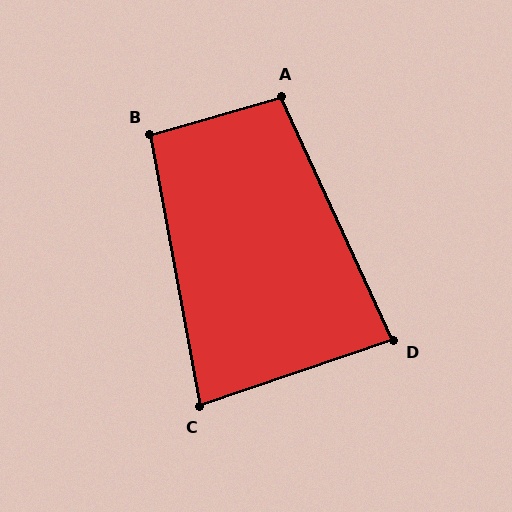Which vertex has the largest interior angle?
A, at approximately 98 degrees.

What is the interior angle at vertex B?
Approximately 96 degrees (obtuse).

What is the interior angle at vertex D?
Approximately 84 degrees (acute).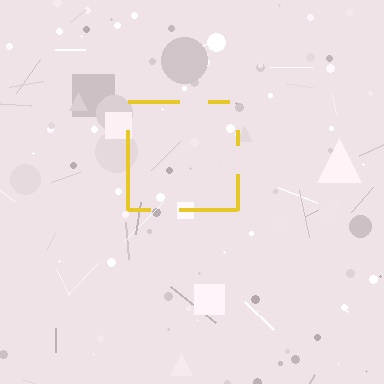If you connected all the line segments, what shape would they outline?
They would outline a square.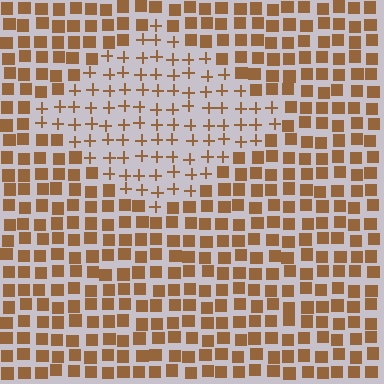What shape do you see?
I see a diamond.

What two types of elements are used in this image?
The image uses plus signs inside the diamond region and squares outside it.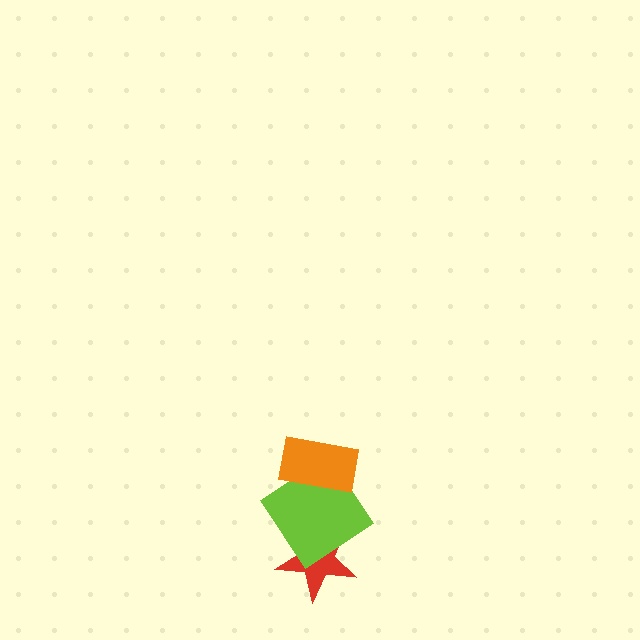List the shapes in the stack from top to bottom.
From top to bottom: the orange rectangle, the lime diamond, the red star.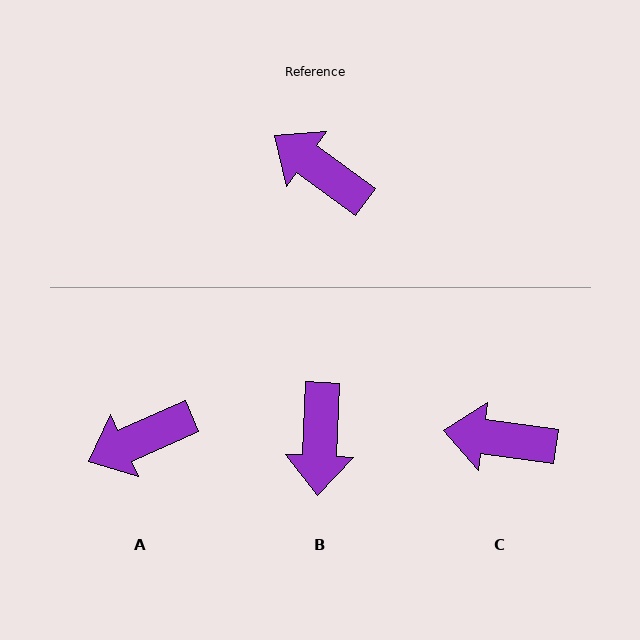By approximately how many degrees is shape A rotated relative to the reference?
Approximately 59 degrees counter-clockwise.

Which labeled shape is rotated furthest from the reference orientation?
B, about 123 degrees away.